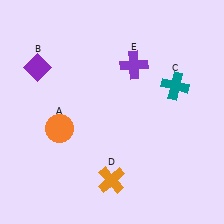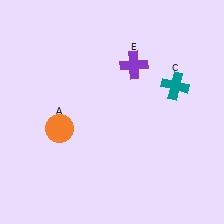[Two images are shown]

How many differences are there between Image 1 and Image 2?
There are 2 differences between the two images.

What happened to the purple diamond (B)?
The purple diamond (B) was removed in Image 2. It was in the top-left area of Image 1.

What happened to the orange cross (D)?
The orange cross (D) was removed in Image 2. It was in the bottom-left area of Image 1.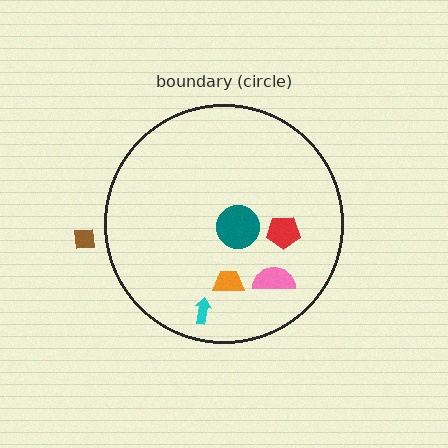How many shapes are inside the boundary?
5 inside, 1 outside.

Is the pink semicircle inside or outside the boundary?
Inside.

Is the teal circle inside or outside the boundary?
Inside.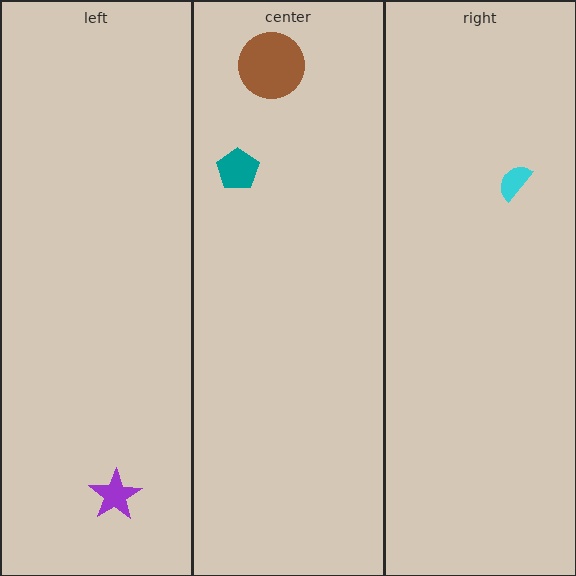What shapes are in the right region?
The cyan semicircle.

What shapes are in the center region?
The brown circle, the teal pentagon.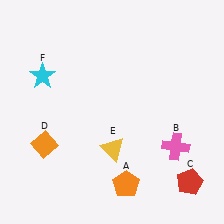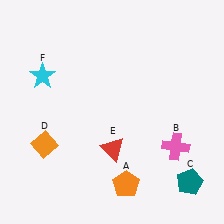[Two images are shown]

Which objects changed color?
C changed from red to teal. E changed from yellow to red.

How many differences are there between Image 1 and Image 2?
There are 2 differences between the two images.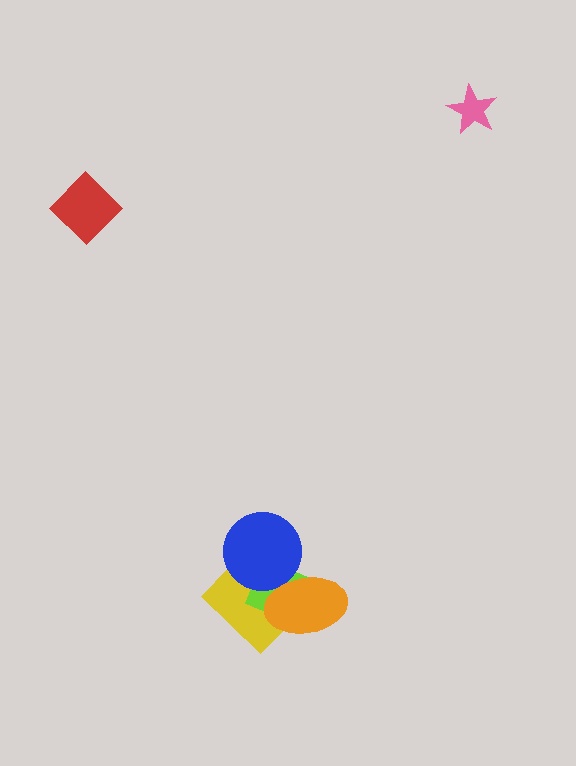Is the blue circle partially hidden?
Yes, it is partially covered by another shape.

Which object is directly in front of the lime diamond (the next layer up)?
The blue circle is directly in front of the lime diamond.